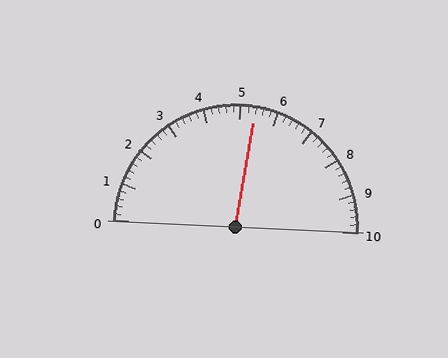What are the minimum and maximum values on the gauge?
The gauge ranges from 0 to 10.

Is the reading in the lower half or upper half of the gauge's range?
The reading is in the upper half of the range (0 to 10).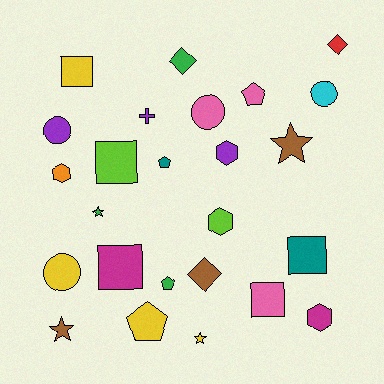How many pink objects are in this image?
There are 3 pink objects.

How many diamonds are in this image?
There are 3 diamonds.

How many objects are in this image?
There are 25 objects.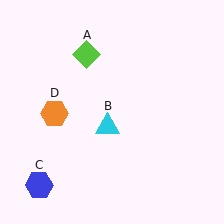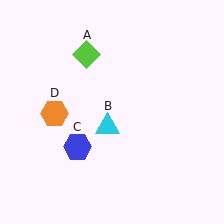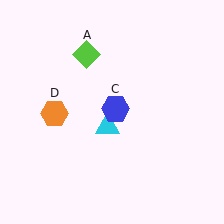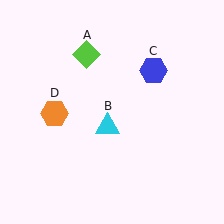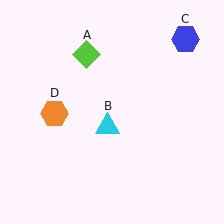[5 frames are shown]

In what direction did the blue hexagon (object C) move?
The blue hexagon (object C) moved up and to the right.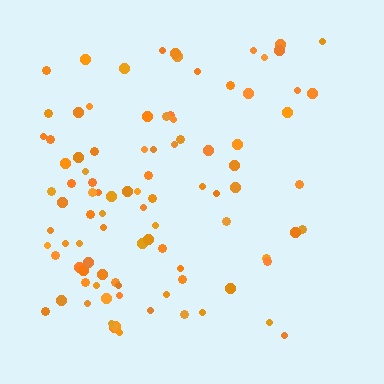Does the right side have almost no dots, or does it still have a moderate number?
Still a moderate number, just noticeably fewer than the left.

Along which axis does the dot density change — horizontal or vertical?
Horizontal.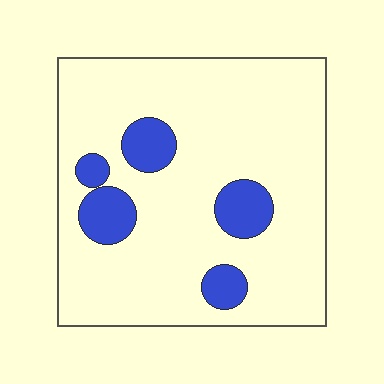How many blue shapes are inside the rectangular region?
5.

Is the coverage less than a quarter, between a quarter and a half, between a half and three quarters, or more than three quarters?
Less than a quarter.